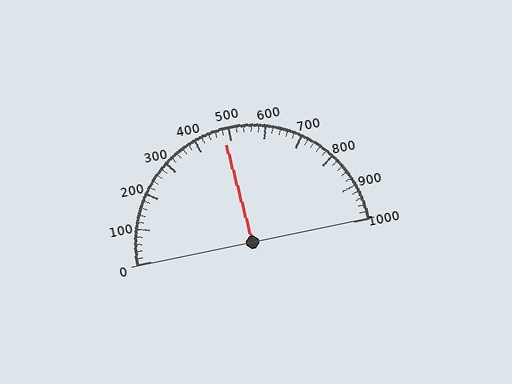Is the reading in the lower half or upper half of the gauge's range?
The reading is in the lower half of the range (0 to 1000).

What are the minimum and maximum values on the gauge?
The gauge ranges from 0 to 1000.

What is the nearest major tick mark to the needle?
The nearest major tick mark is 500.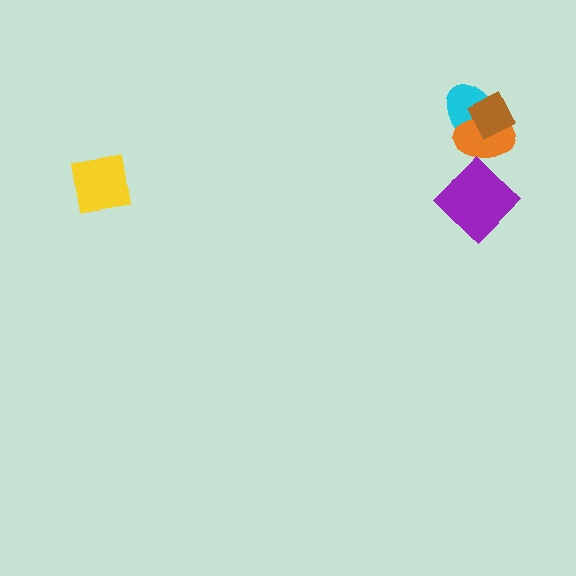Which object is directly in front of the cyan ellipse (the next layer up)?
The orange ellipse is directly in front of the cyan ellipse.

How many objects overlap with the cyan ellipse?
2 objects overlap with the cyan ellipse.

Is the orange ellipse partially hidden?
Yes, it is partially covered by another shape.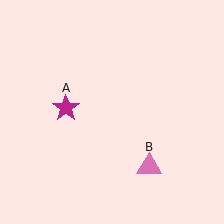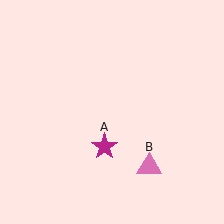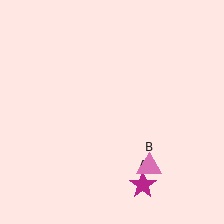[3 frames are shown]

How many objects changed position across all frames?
1 object changed position: magenta star (object A).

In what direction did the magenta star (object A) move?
The magenta star (object A) moved down and to the right.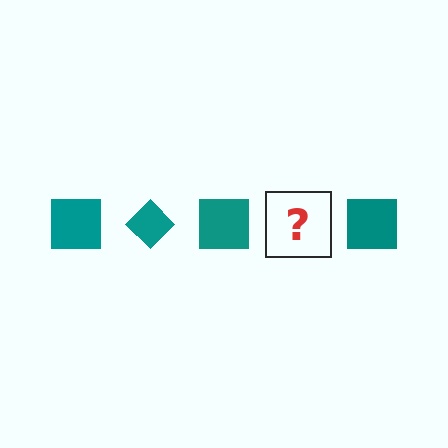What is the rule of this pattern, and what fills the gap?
The rule is that the pattern cycles through square, diamond shapes in teal. The gap should be filled with a teal diamond.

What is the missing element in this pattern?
The missing element is a teal diamond.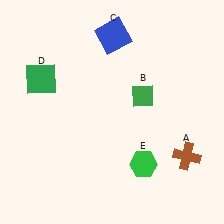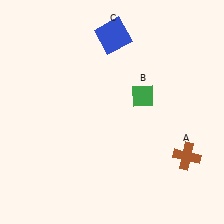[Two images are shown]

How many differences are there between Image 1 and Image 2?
There are 2 differences between the two images.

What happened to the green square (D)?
The green square (D) was removed in Image 2. It was in the top-left area of Image 1.